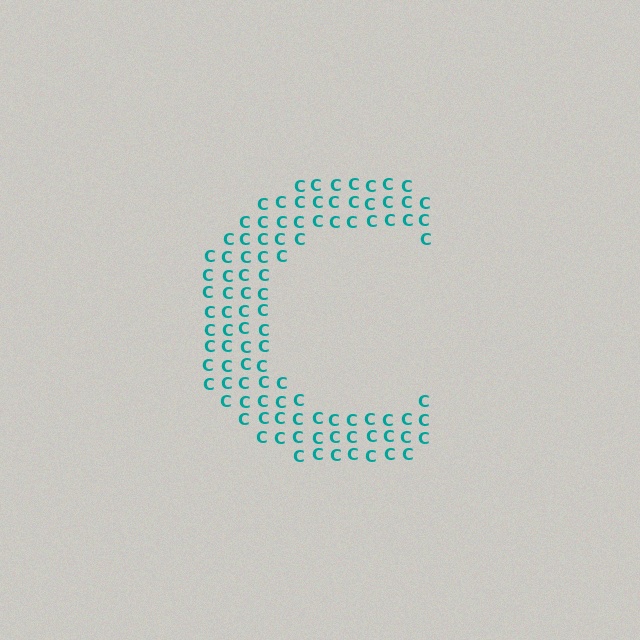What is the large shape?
The large shape is the letter C.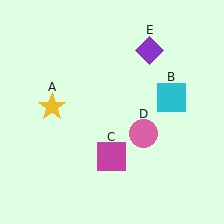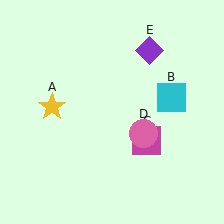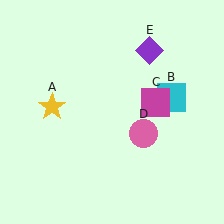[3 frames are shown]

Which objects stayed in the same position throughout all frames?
Yellow star (object A) and cyan square (object B) and pink circle (object D) and purple diamond (object E) remained stationary.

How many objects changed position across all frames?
1 object changed position: magenta square (object C).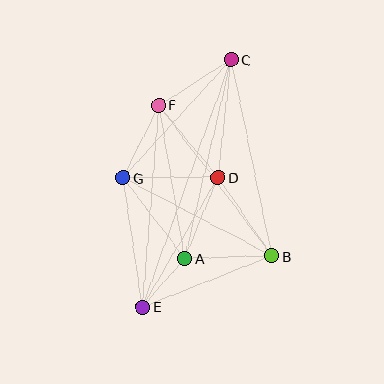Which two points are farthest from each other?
Points C and E are farthest from each other.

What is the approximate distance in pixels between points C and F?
The distance between C and F is approximately 85 pixels.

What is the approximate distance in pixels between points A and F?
The distance between A and F is approximately 156 pixels.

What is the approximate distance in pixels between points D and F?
The distance between D and F is approximately 94 pixels.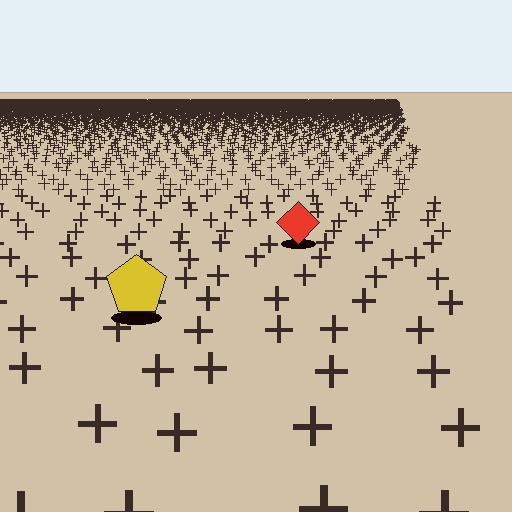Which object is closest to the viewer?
The yellow pentagon is closest. The texture marks near it are larger and more spread out.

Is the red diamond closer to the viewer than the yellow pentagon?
No. The yellow pentagon is closer — you can tell from the texture gradient: the ground texture is coarser near it.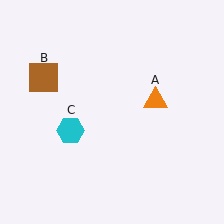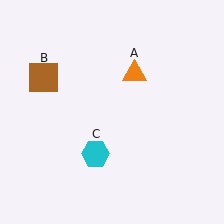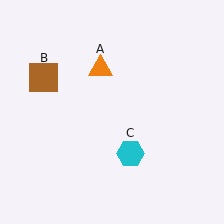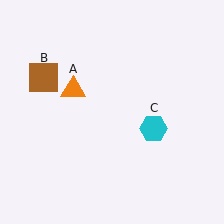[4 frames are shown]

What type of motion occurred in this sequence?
The orange triangle (object A), cyan hexagon (object C) rotated counterclockwise around the center of the scene.